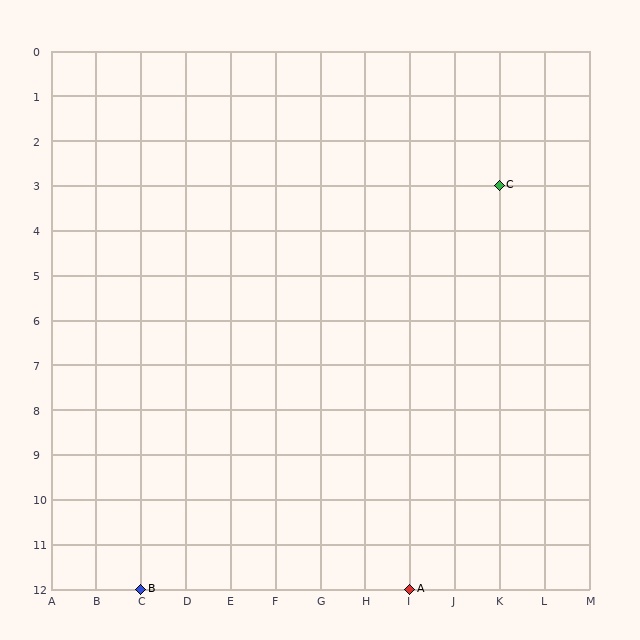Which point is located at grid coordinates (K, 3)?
Point C is at (K, 3).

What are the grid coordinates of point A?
Point A is at grid coordinates (I, 12).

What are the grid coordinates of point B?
Point B is at grid coordinates (C, 12).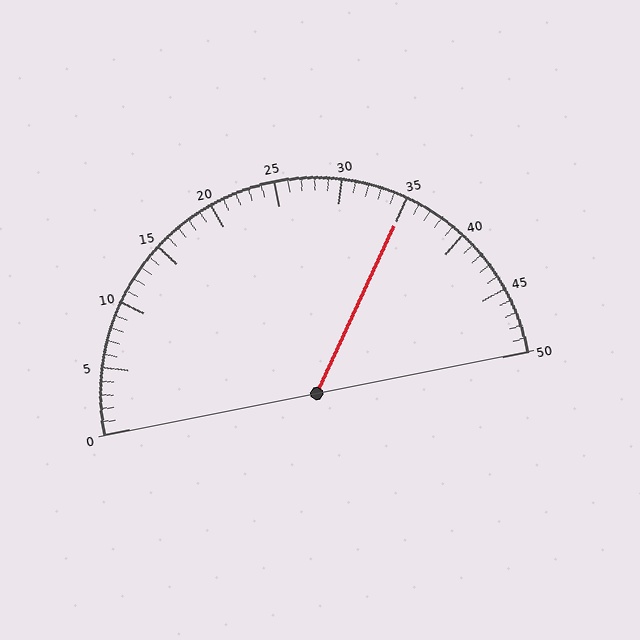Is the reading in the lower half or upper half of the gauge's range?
The reading is in the upper half of the range (0 to 50).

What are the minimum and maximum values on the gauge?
The gauge ranges from 0 to 50.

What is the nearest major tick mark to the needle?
The nearest major tick mark is 35.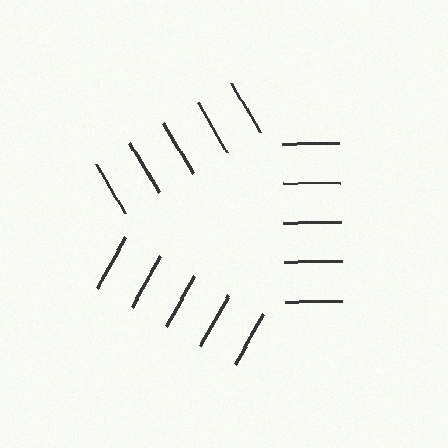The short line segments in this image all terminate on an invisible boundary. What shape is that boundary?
An illusory triangle — the line segments terminate on its edges but no continuous stroke is drawn.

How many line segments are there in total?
15 — 5 along each of the 3 edges.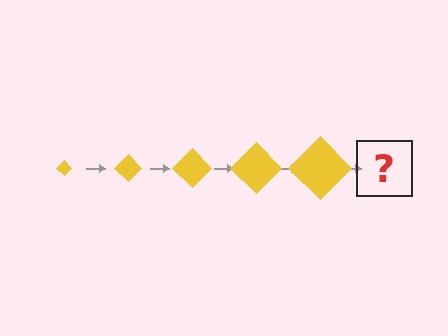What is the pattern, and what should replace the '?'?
The pattern is that the diamond gets progressively larger each step. The '?' should be a yellow diamond, larger than the previous one.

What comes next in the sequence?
The next element should be a yellow diamond, larger than the previous one.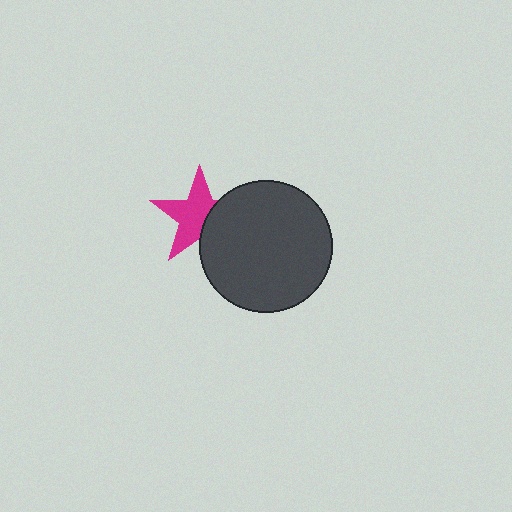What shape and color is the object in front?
The object in front is a dark gray circle.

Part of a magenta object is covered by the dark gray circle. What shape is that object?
It is a star.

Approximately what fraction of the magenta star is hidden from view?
Roughly 36% of the magenta star is hidden behind the dark gray circle.